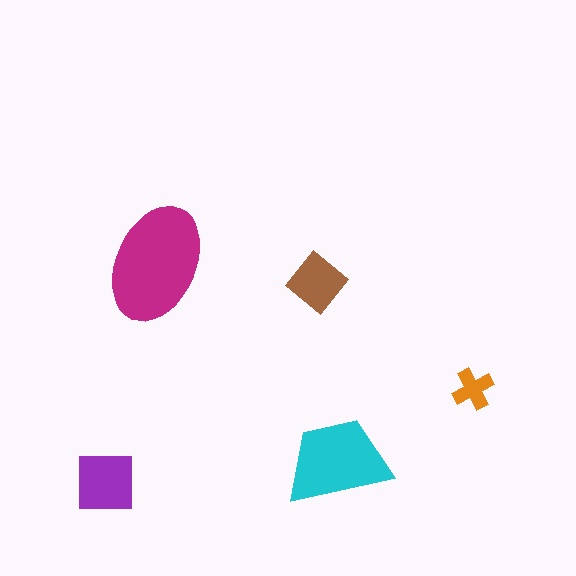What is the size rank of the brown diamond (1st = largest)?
4th.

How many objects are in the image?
There are 5 objects in the image.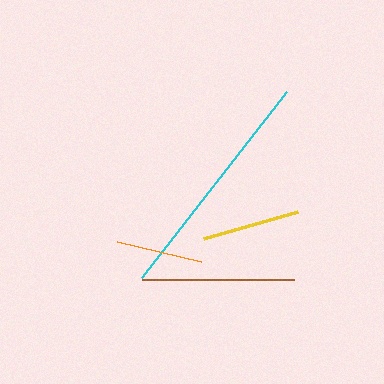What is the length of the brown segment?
The brown segment is approximately 152 pixels long.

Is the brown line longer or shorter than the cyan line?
The cyan line is longer than the brown line.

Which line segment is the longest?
The cyan line is the longest at approximately 236 pixels.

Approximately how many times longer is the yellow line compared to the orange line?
The yellow line is approximately 1.1 times the length of the orange line.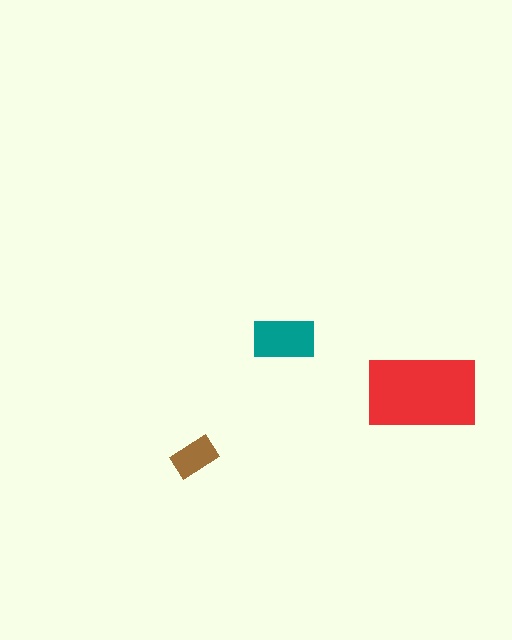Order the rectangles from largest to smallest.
the red one, the teal one, the brown one.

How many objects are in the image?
There are 3 objects in the image.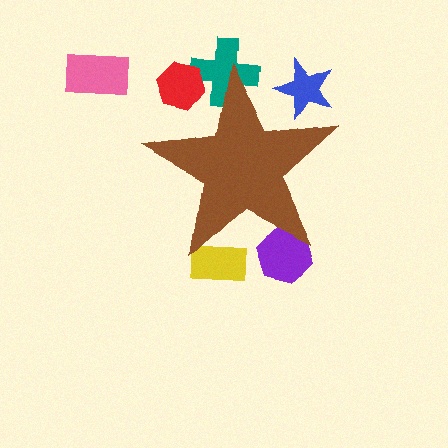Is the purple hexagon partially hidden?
Yes, the purple hexagon is partially hidden behind the brown star.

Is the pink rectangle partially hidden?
No, the pink rectangle is fully visible.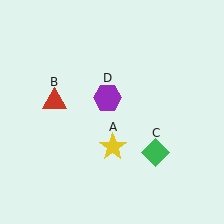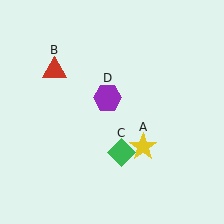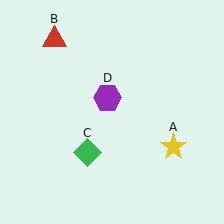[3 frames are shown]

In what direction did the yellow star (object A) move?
The yellow star (object A) moved right.